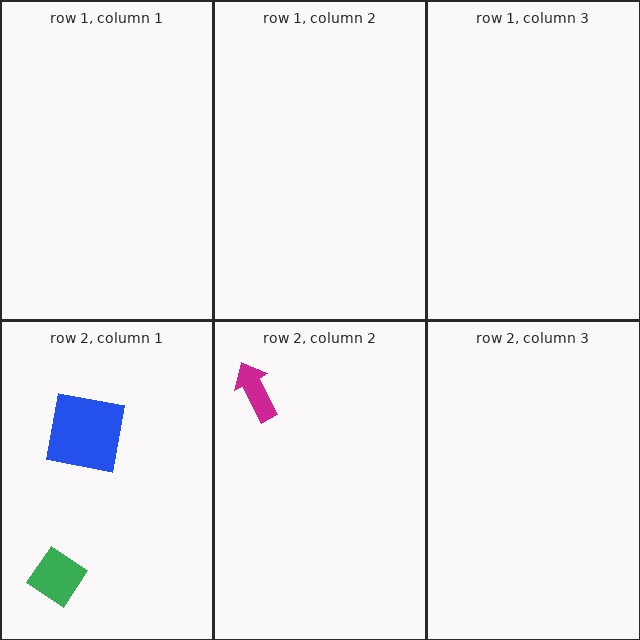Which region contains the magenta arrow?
The row 2, column 2 region.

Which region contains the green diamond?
The row 2, column 1 region.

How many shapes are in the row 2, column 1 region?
2.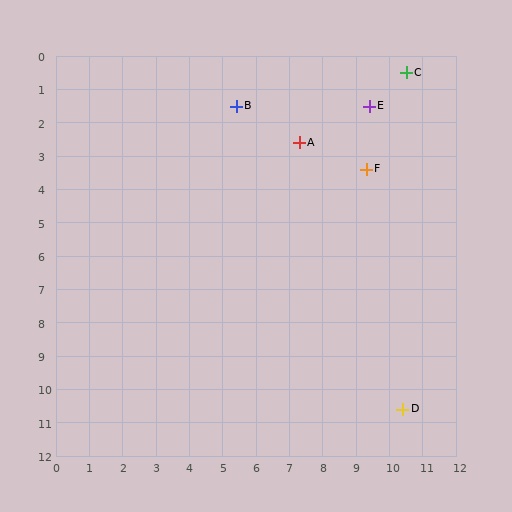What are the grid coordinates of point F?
Point F is at approximately (9.3, 3.4).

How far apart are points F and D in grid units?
Points F and D are about 7.3 grid units apart.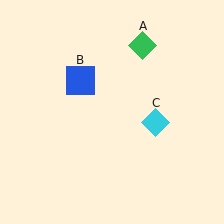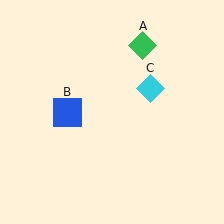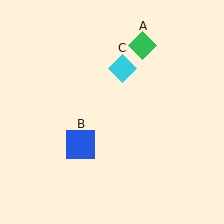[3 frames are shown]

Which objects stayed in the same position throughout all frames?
Green diamond (object A) remained stationary.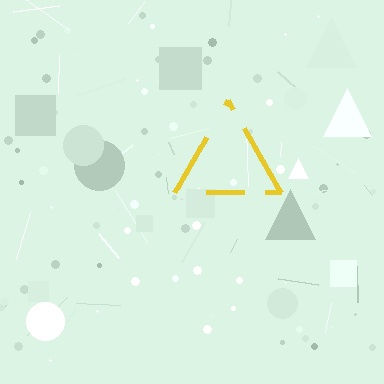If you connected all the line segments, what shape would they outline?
They would outline a triangle.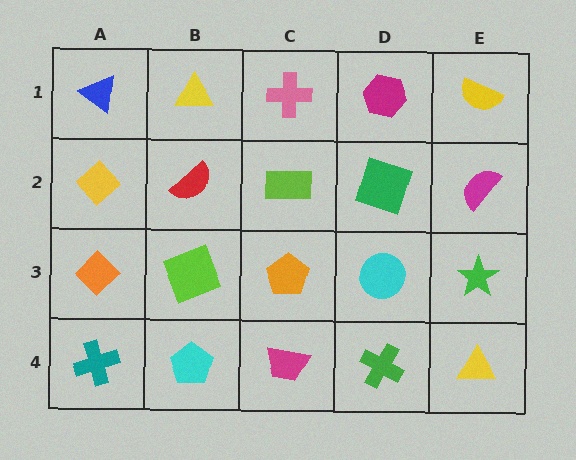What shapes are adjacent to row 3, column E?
A magenta semicircle (row 2, column E), a yellow triangle (row 4, column E), a cyan circle (row 3, column D).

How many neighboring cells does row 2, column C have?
4.